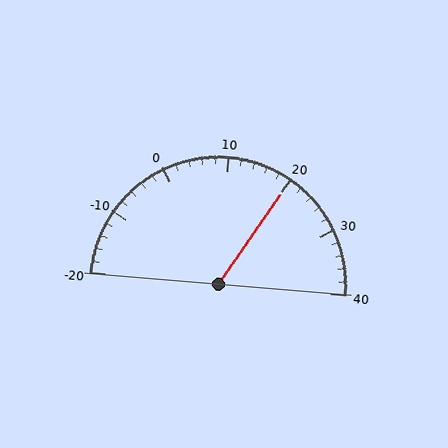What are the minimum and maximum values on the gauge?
The gauge ranges from -20 to 40.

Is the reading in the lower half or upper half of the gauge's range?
The reading is in the upper half of the range (-20 to 40).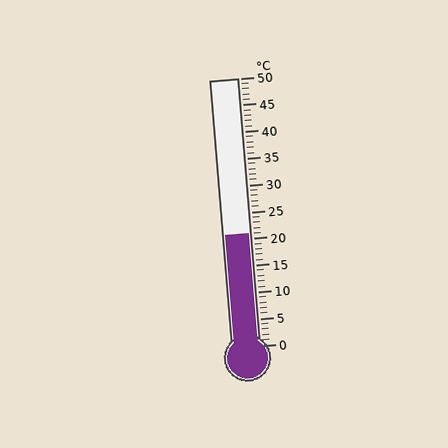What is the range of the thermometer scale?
The thermometer scale ranges from 0°C to 50°C.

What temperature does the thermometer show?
The thermometer shows approximately 21°C.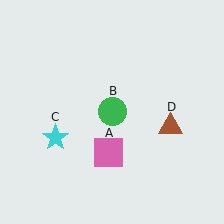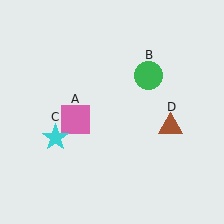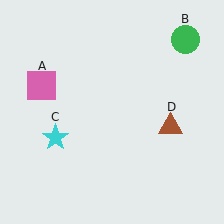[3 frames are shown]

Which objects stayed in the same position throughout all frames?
Cyan star (object C) and brown triangle (object D) remained stationary.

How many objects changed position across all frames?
2 objects changed position: pink square (object A), green circle (object B).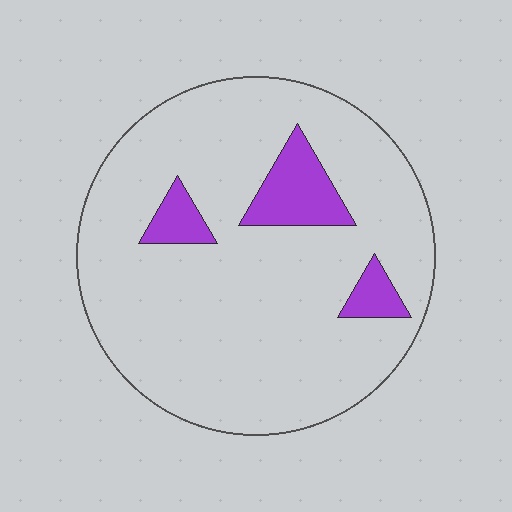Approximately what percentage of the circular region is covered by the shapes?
Approximately 10%.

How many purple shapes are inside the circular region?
3.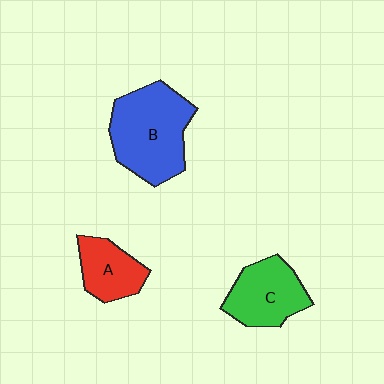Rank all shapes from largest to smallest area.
From largest to smallest: B (blue), C (green), A (red).